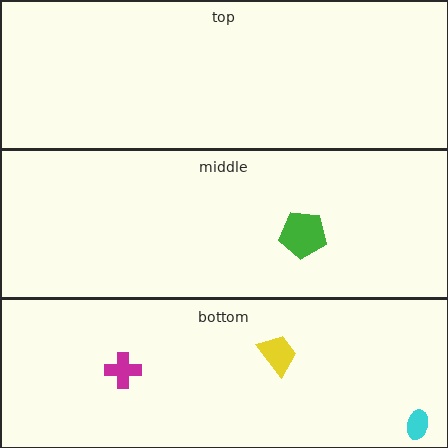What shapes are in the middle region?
The green pentagon.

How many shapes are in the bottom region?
3.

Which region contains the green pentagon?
The middle region.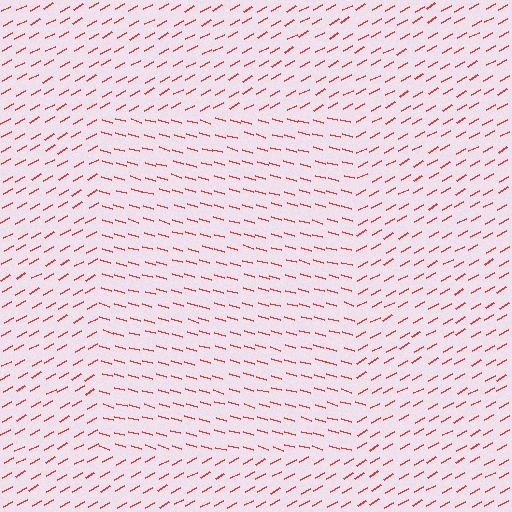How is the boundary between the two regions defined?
The boundary is defined purely by a change in line orientation (approximately 45 degrees difference). All lines are the same color and thickness.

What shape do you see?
I see a rectangle.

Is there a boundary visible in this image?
Yes, there is a texture boundary formed by a change in line orientation.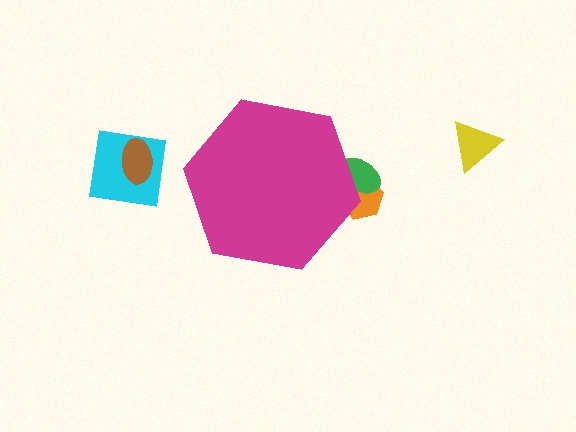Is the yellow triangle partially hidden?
No, the yellow triangle is fully visible.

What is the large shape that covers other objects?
A magenta hexagon.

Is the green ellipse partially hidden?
Yes, the green ellipse is partially hidden behind the magenta hexagon.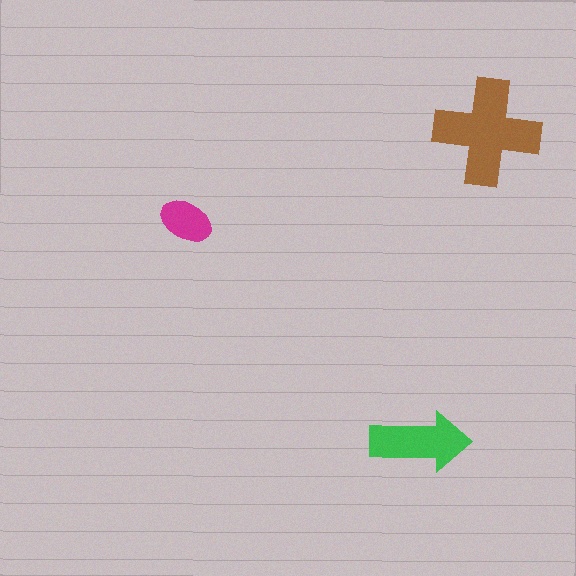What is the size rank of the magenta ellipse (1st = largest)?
3rd.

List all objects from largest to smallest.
The brown cross, the green arrow, the magenta ellipse.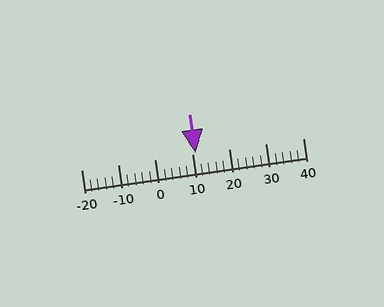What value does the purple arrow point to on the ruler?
The purple arrow points to approximately 11.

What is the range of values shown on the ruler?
The ruler shows values from -20 to 40.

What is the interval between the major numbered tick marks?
The major tick marks are spaced 10 units apart.